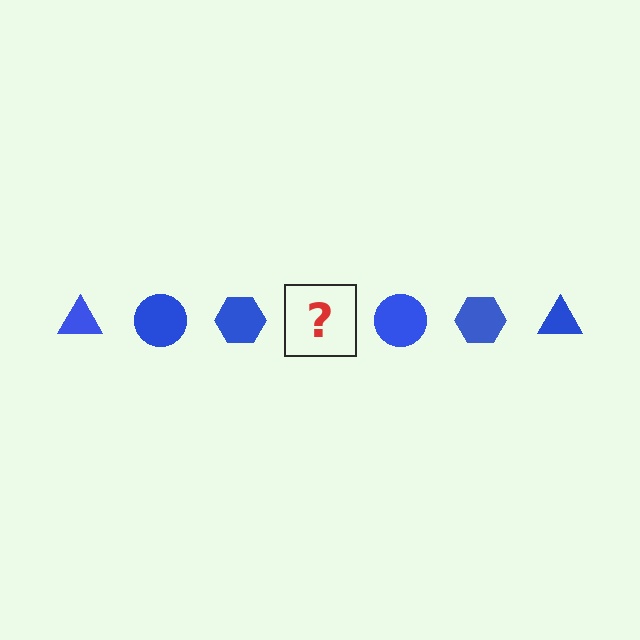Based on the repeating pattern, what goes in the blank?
The blank should be a blue triangle.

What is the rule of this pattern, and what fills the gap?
The rule is that the pattern cycles through triangle, circle, hexagon shapes in blue. The gap should be filled with a blue triangle.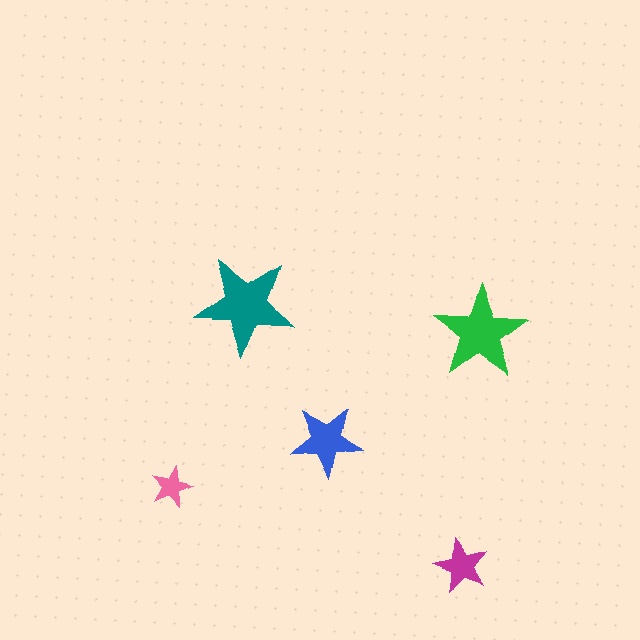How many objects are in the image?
There are 5 objects in the image.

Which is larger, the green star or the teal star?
The teal one.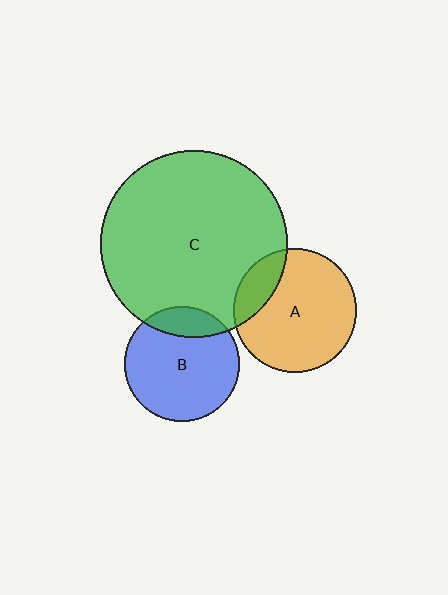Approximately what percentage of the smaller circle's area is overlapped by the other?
Approximately 20%.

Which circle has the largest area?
Circle C (green).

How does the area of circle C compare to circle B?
Approximately 2.7 times.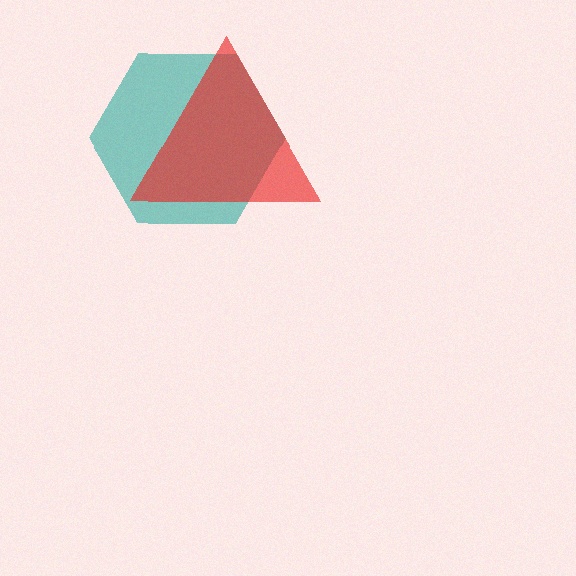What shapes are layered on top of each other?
The layered shapes are: a teal hexagon, a red triangle.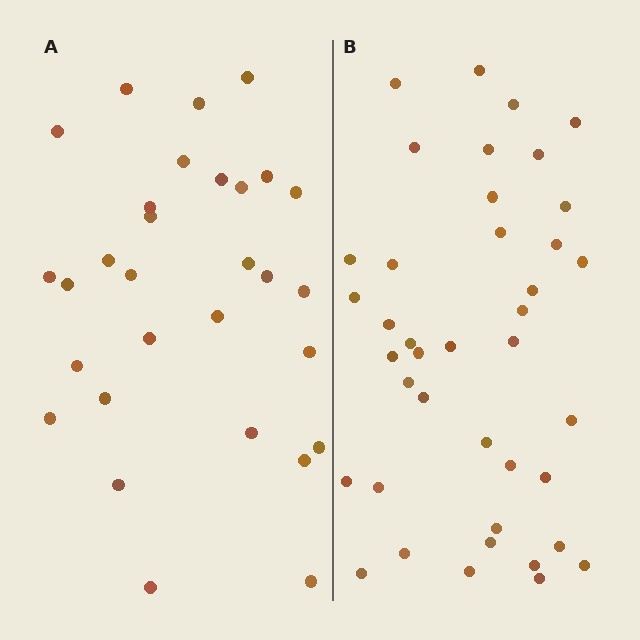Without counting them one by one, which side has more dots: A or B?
Region B (the right region) has more dots.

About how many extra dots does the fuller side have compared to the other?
Region B has roughly 10 or so more dots than region A.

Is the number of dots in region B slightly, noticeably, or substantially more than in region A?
Region B has noticeably more, but not dramatically so. The ratio is roughly 1.3 to 1.